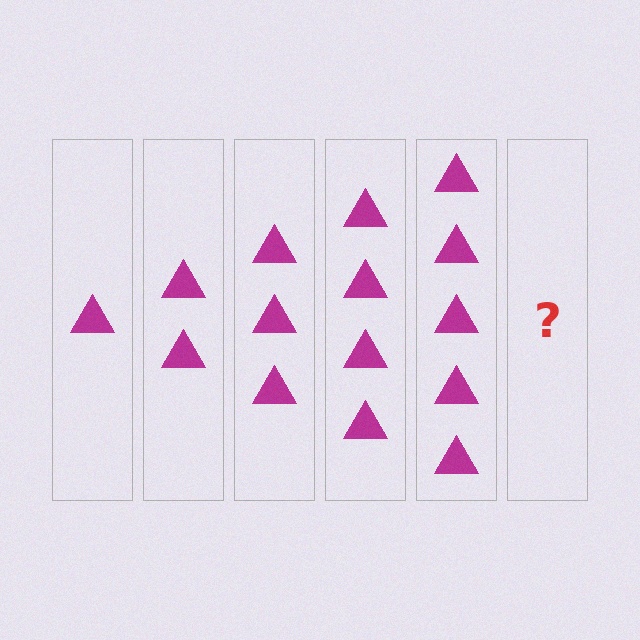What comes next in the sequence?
The next element should be 6 triangles.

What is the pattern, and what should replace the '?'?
The pattern is that each step adds one more triangle. The '?' should be 6 triangles.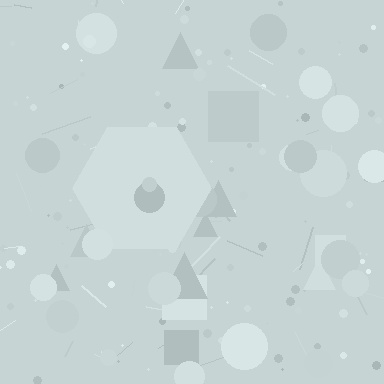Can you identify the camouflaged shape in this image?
The camouflaged shape is a hexagon.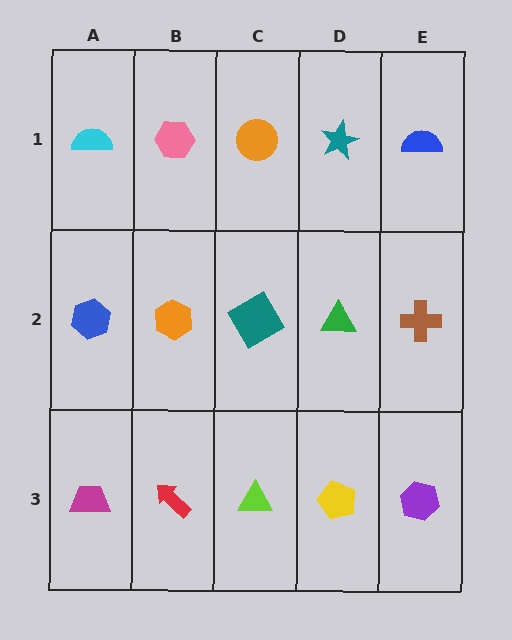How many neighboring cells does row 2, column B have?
4.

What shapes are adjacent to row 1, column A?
A blue hexagon (row 2, column A), a pink hexagon (row 1, column B).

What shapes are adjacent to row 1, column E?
A brown cross (row 2, column E), a teal star (row 1, column D).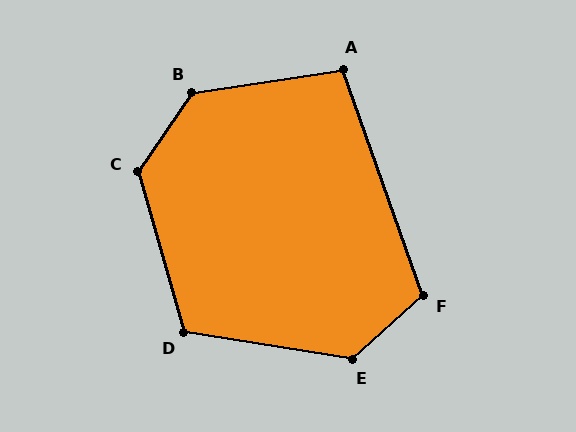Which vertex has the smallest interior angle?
A, at approximately 101 degrees.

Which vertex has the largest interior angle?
B, at approximately 133 degrees.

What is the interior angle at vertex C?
Approximately 130 degrees (obtuse).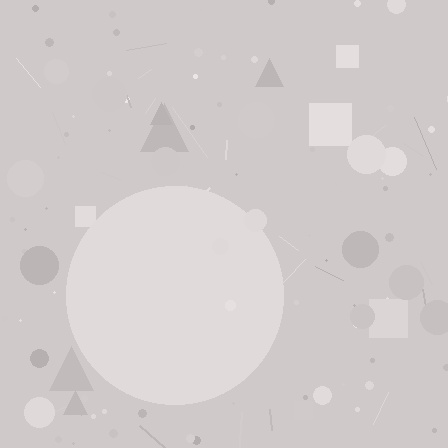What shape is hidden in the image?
A circle is hidden in the image.